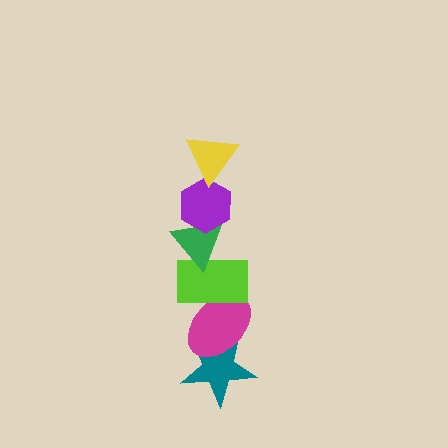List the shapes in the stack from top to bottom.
From top to bottom: the yellow triangle, the purple hexagon, the green triangle, the lime rectangle, the magenta ellipse, the teal star.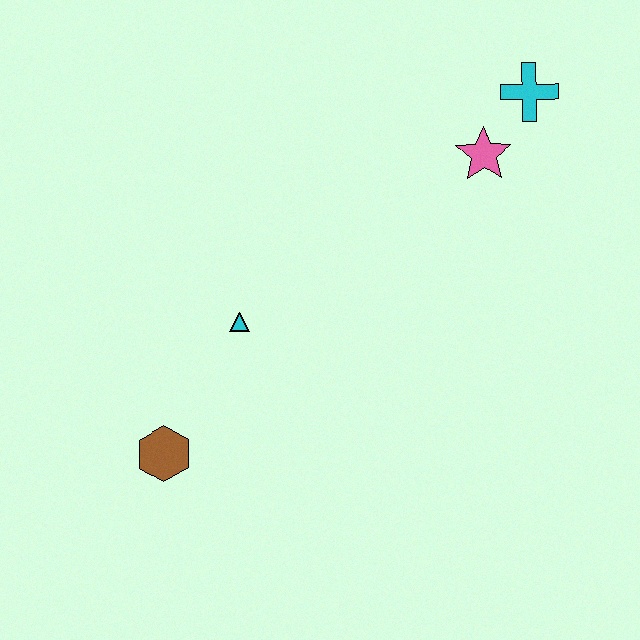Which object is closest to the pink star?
The cyan cross is closest to the pink star.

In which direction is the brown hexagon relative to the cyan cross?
The brown hexagon is to the left of the cyan cross.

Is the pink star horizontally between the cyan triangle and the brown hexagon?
No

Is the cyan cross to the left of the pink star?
No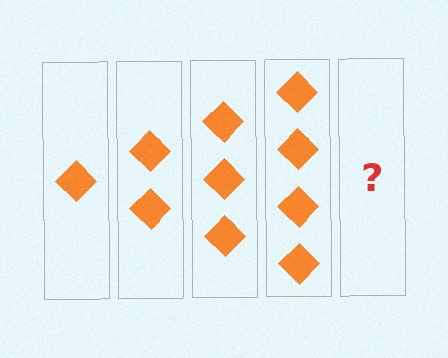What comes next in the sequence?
The next element should be 5 diamonds.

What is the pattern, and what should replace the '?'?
The pattern is that each step adds one more diamond. The '?' should be 5 diamonds.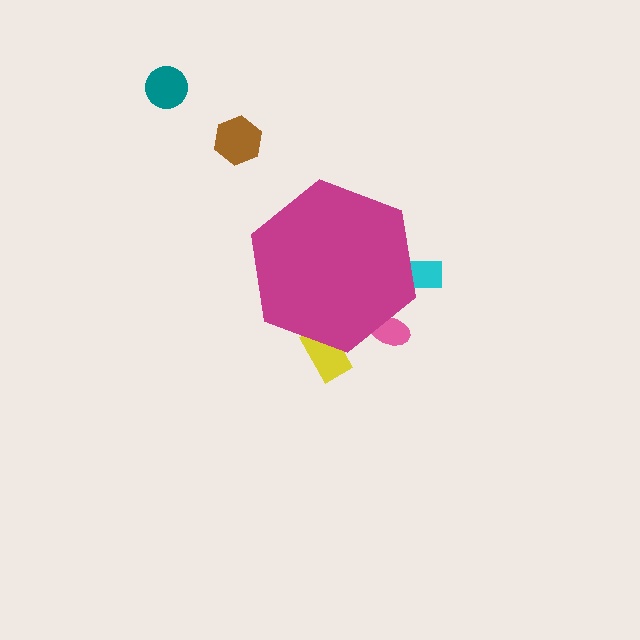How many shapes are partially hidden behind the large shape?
3 shapes are partially hidden.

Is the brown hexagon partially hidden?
No, the brown hexagon is fully visible.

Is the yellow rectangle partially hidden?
Yes, the yellow rectangle is partially hidden behind the magenta hexagon.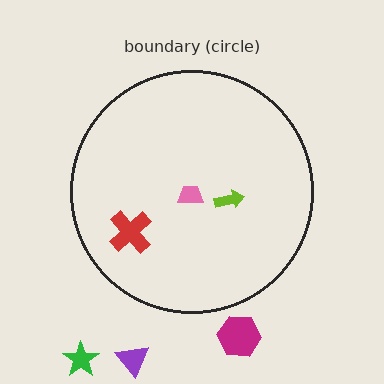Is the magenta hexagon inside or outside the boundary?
Outside.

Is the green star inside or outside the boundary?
Outside.